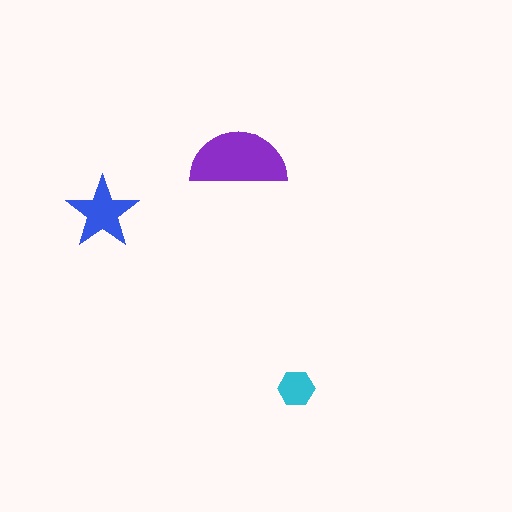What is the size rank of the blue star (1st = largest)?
2nd.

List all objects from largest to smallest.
The purple semicircle, the blue star, the cyan hexagon.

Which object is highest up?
The purple semicircle is topmost.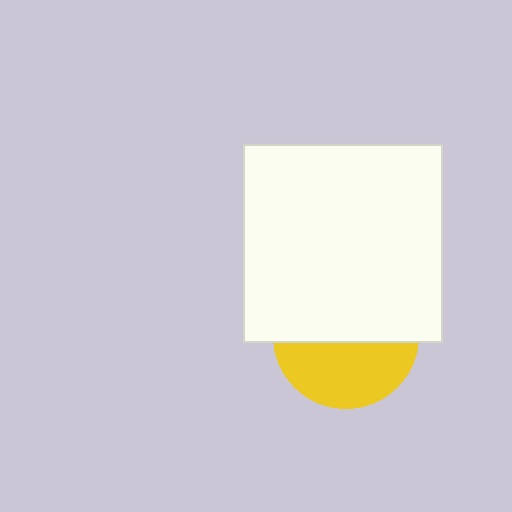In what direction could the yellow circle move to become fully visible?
The yellow circle could move down. That would shift it out from behind the white square entirely.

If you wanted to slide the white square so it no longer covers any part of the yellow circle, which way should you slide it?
Slide it up — that is the most direct way to separate the two shapes.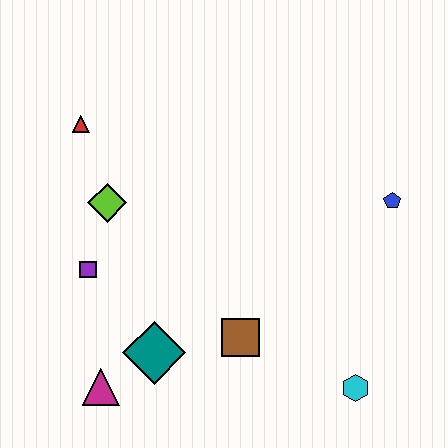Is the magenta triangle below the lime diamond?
Yes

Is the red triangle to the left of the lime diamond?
Yes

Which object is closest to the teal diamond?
The magenta triangle is closest to the teal diamond.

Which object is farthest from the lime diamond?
The cyan hexagon is farthest from the lime diamond.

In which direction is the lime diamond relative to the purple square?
The lime diamond is above the purple square.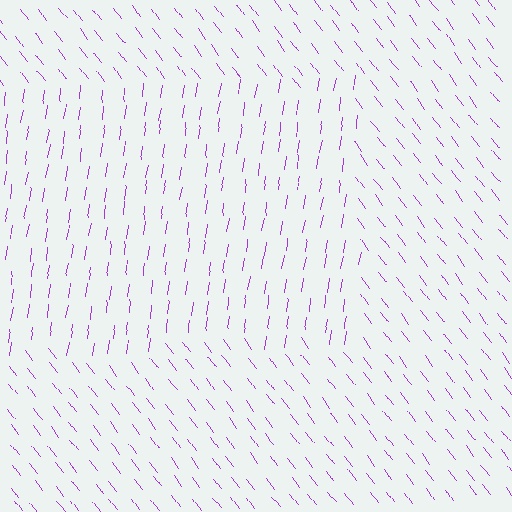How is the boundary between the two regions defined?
The boundary is defined purely by a change in line orientation (approximately 45 degrees difference). All lines are the same color and thickness.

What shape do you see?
I see a rectangle.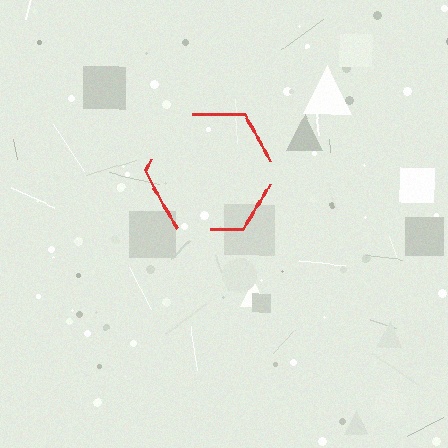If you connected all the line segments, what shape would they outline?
They would outline a hexagon.